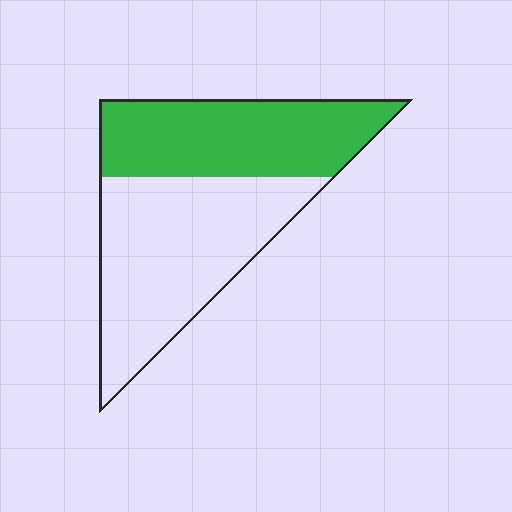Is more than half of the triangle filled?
No.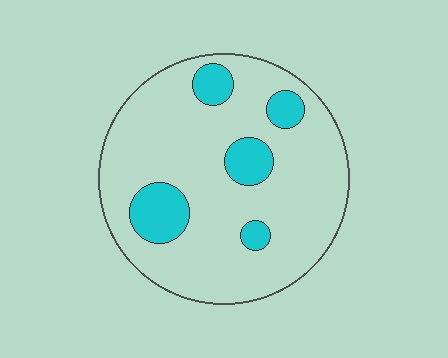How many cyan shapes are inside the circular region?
5.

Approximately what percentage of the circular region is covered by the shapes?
Approximately 15%.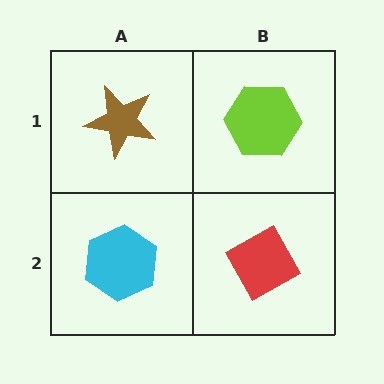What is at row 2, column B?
A red diamond.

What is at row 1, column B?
A lime hexagon.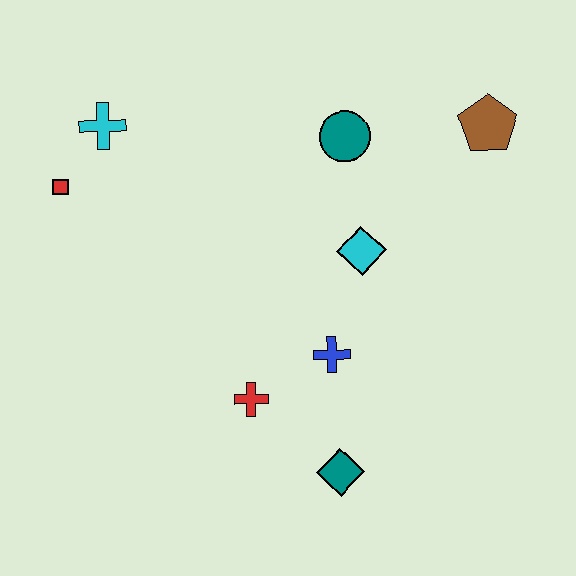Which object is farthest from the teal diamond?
The cyan cross is farthest from the teal diamond.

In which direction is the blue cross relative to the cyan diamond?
The blue cross is below the cyan diamond.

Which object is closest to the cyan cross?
The red square is closest to the cyan cross.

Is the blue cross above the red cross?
Yes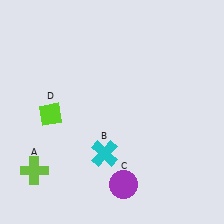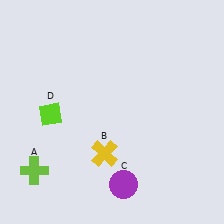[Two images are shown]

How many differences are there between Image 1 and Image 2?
There is 1 difference between the two images.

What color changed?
The cross (B) changed from cyan in Image 1 to yellow in Image 2.